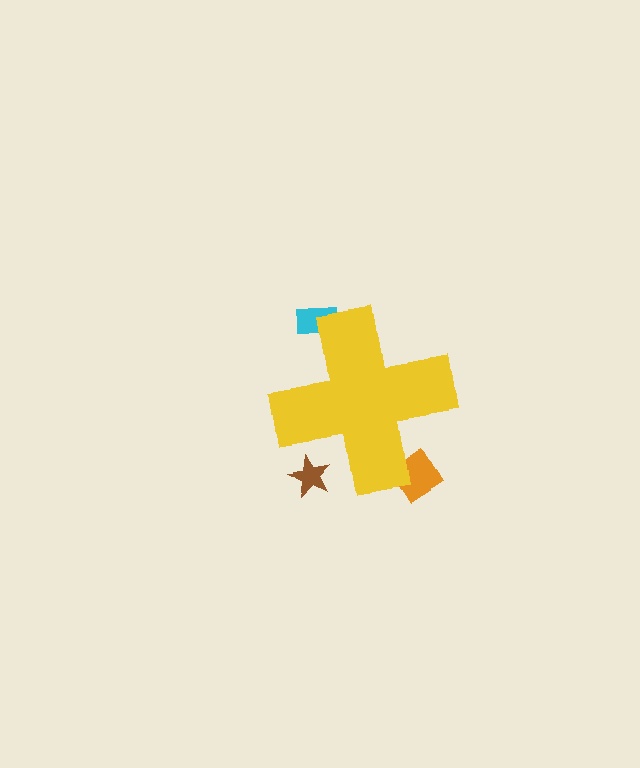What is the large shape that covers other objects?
A yellow cross.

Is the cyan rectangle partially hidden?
Yes, the cyan rectangle is partially hidden behind the yellow cross.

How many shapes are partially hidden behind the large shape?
3 shapes are partially hidden.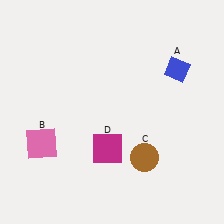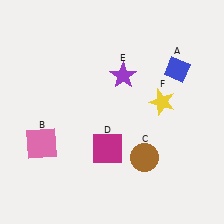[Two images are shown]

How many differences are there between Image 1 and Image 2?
There are 2 differences between the two images.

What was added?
A purple star (E), a yellow star (F) were added in Image 2.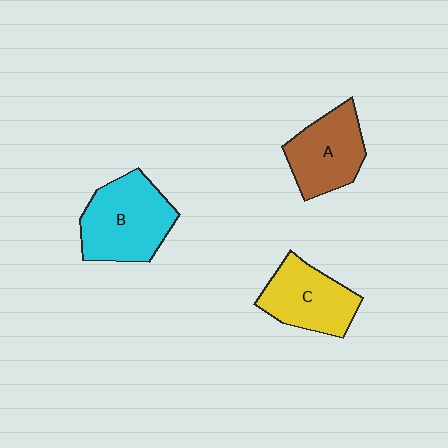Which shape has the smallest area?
Shape A (brown).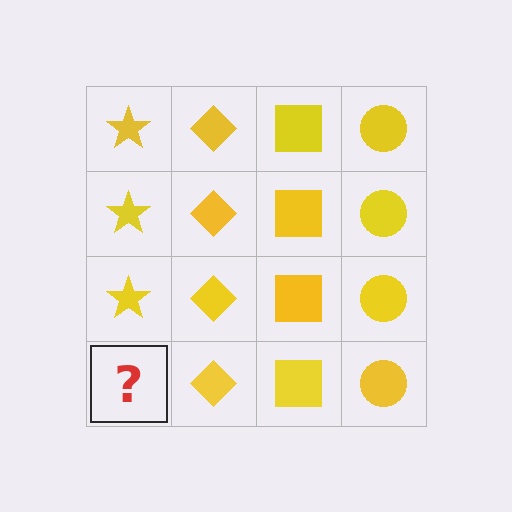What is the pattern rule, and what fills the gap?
The rule is that each column has a consistent shape. The gap should be filled with a yellow star.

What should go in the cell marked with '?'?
The missing cell should contain a yellow star.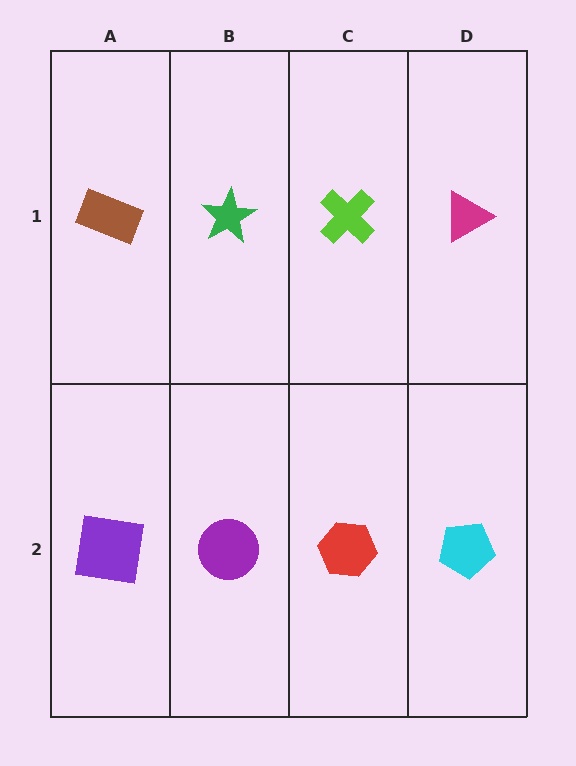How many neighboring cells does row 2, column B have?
3.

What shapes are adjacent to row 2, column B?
A green star (row 1, column B), a purple square (row 2, column A), a red hexagon (row 2, column C).